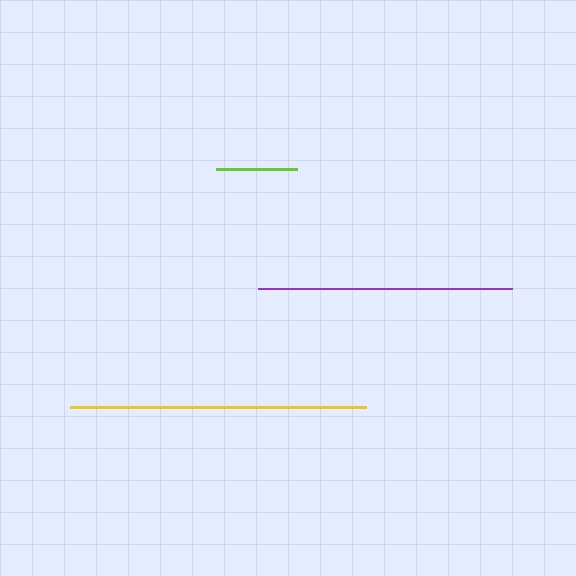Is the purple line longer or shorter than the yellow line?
The yellow line is longer than the purple line.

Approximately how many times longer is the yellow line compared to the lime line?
The yellow line is approximately 3.6 times the length of the lime line.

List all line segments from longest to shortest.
From longest to shortest: yellow, purple, lime.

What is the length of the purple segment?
The purple segment is approximately 254 pixels long.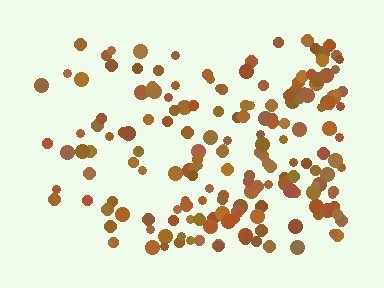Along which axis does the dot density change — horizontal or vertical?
Horizontal.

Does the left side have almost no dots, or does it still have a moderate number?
Still a moderate number, just noticeably fewer than the right.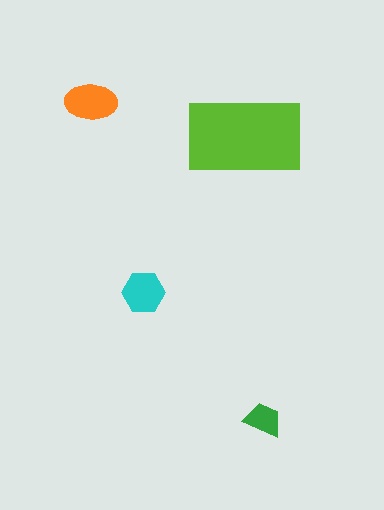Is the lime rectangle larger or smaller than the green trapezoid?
Larger.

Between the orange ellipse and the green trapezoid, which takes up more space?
The orange ellipse.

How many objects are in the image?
There are 4 objects in the image.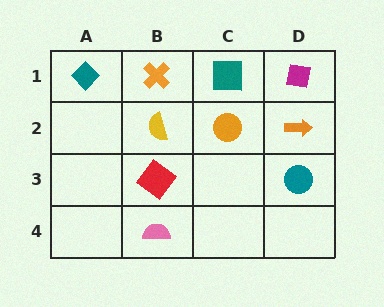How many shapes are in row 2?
3 shapes.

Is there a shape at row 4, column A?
No, that cell is empty.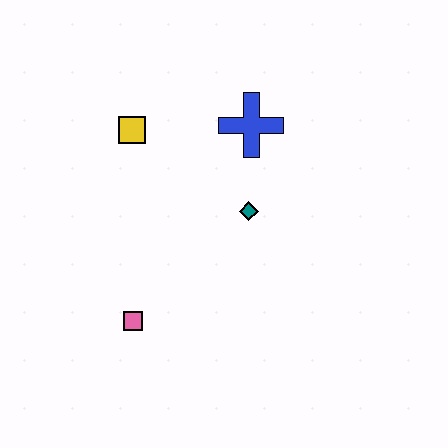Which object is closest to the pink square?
The teal diamond is closest to the pink square.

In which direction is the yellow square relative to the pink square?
The yellow square is above the pink square.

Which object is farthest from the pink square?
The blue cross is farthest from the pink square.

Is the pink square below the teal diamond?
Yes